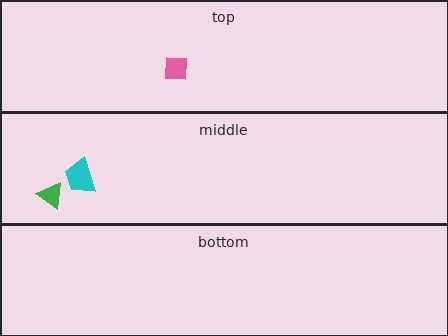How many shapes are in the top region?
1.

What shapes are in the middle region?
The cyan trapezoid, the green triangle.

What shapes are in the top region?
The pink square.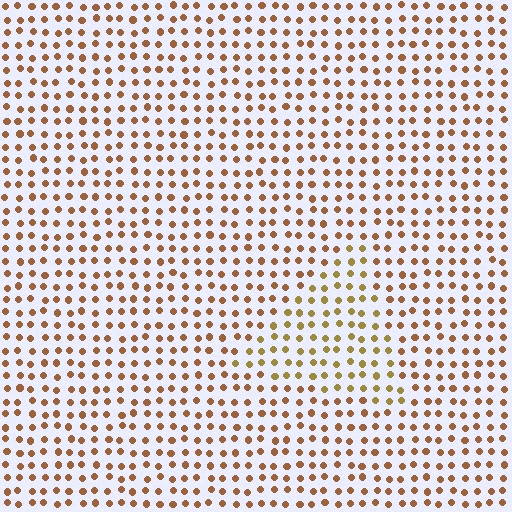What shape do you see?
I see a triangle.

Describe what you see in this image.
The image is filled with small brown elements in a uniform arrangement. A triangle-shaped region is visible where the elements are tinted to a slightly different hue, forming a subtle color boundary.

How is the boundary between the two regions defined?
The boundary is defined purely by a slight shift in hue (about 26 degrees). Spacing, size, and orientation are identical on both sides.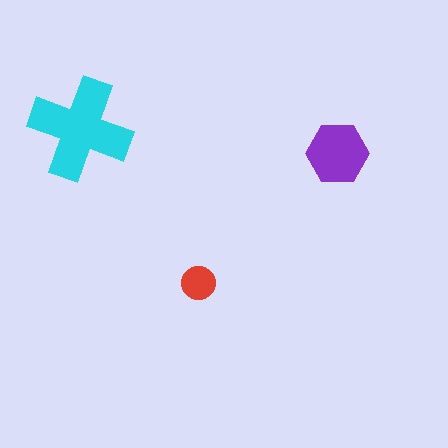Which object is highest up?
The cyan cross is topmost.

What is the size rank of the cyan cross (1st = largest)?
1st.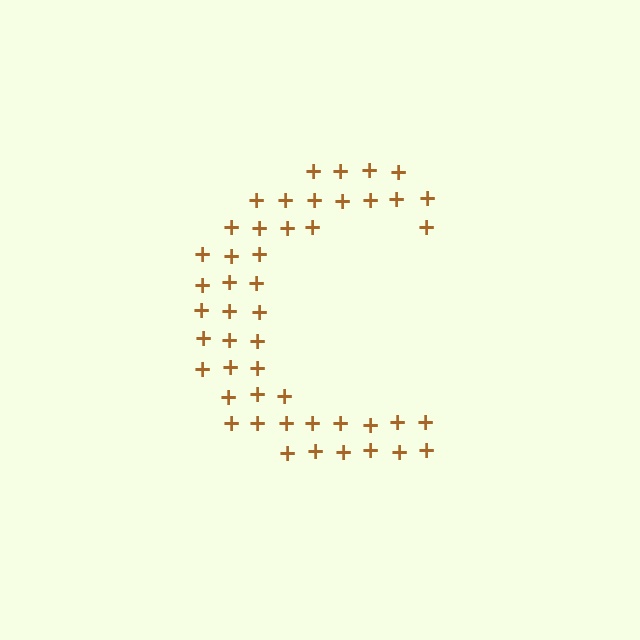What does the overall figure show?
The overall figure shows the letter C.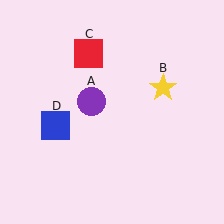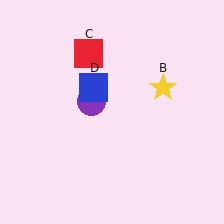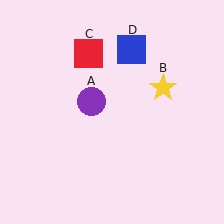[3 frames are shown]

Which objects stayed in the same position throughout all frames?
Purple circle (object A) and yellow star (object B) and red square (object C) remained stationary.